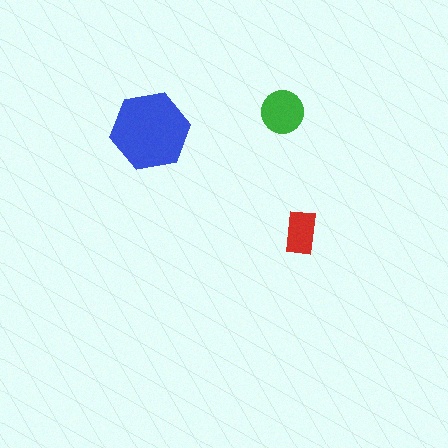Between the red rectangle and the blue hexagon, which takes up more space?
The blue hexagon.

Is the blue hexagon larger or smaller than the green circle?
Larger.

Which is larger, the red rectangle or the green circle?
The green circle.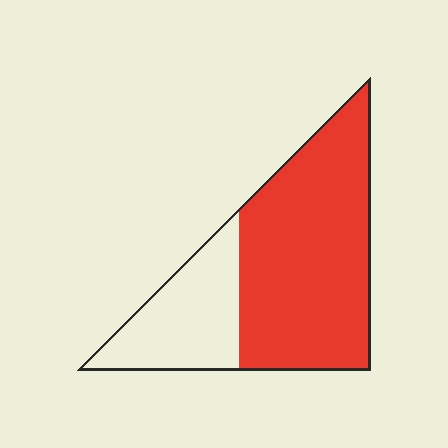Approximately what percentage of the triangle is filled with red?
Approximately 70%.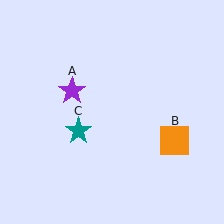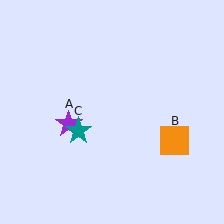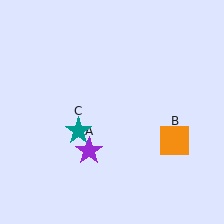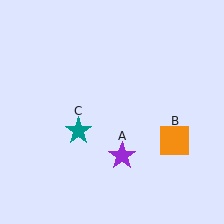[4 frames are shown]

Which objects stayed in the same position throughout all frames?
Orange square (object B) and teal star (object C) remained stationary.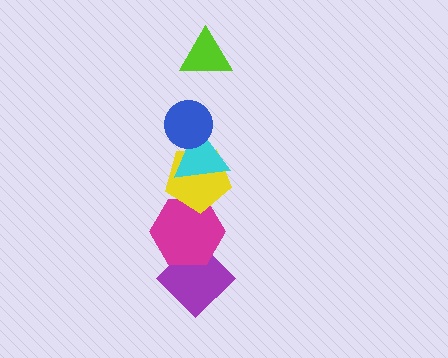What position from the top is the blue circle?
The blue circle is 2nd from the top.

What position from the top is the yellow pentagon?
The yellow pentagon is 4th from the top.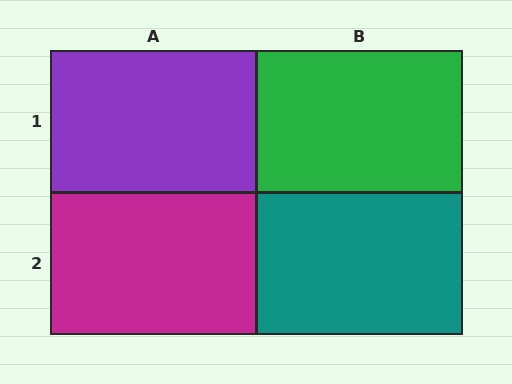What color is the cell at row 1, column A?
Purple.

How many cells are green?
1 cell is green.